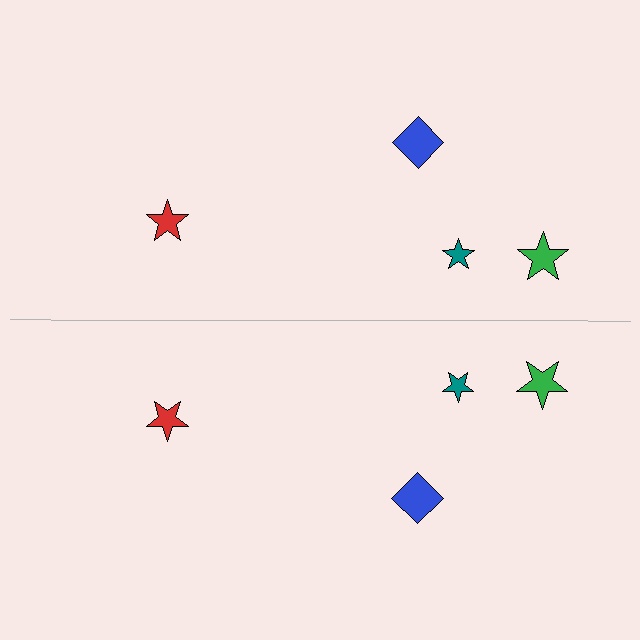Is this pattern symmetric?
Yes, this pattern has bilateral (reflection) symmetry.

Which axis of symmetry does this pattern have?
The pattern has a horizontal axis of symmetry running through the center of the image.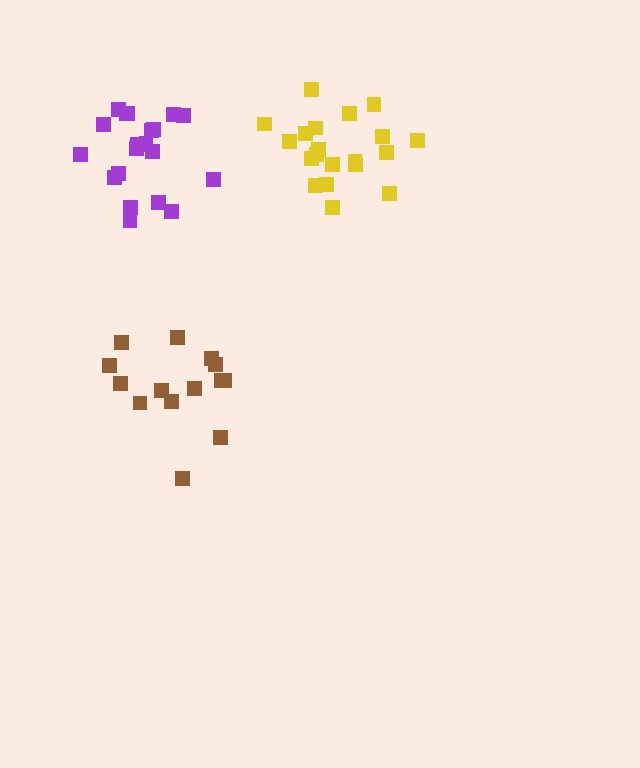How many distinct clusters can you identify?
There are 3 distinct clusters.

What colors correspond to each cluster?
The clusters are colored: purple, yellow, brown.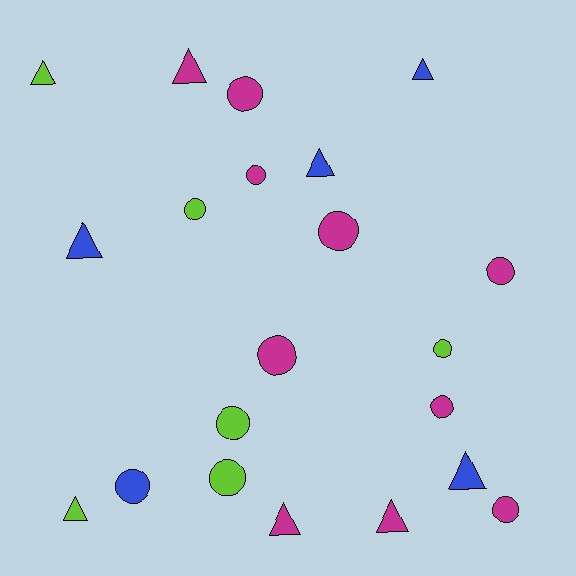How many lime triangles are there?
There are 2 lime triangles.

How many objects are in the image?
There are 21 objects.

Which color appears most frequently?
Magenta, with 10 objects.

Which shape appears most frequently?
Circle, with 12 objects.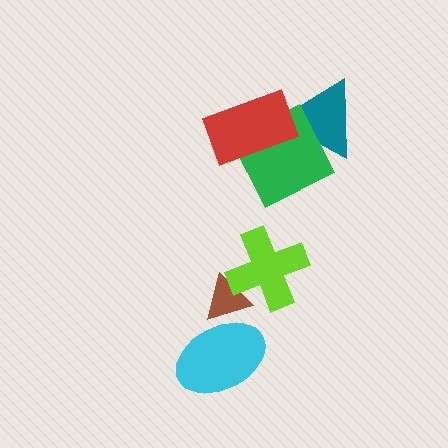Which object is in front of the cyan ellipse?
The brown triangle is in front of the cyan ellipse.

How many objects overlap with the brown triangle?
2 objects overlap with the brown triangle.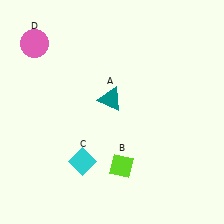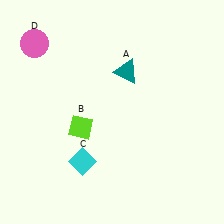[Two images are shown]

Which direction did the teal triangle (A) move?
The teal triangle (A) moved up.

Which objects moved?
The objects that moved are: the teal triangle (A), the lime diamond (B).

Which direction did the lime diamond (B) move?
The lime diamond (B) moved left.